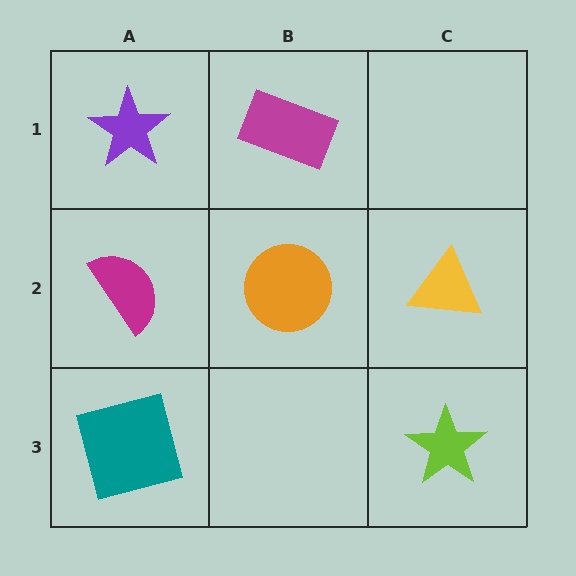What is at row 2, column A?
A magenta semicircle.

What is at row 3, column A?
A teal square.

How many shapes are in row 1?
2 shapes.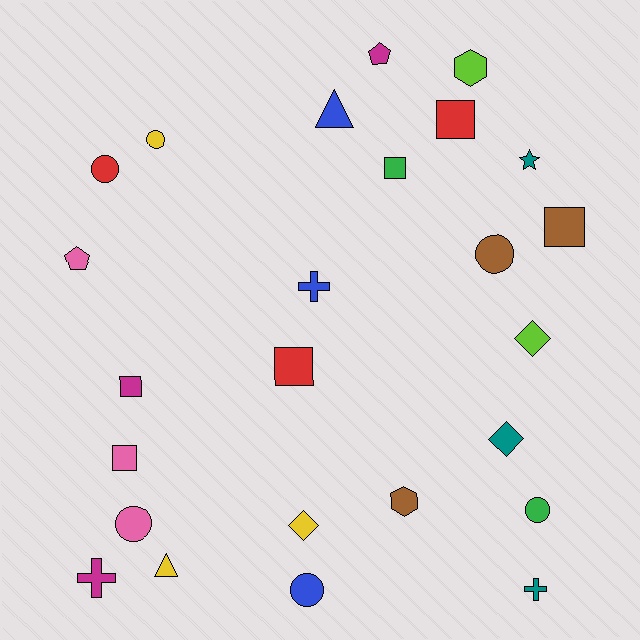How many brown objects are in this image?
There are 3 brown objects.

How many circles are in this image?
There are 6 circles.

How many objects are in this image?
There are 25 objects.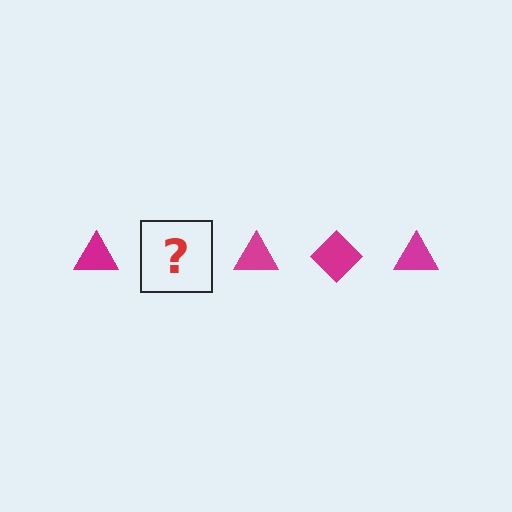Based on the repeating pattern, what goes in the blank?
The blank should be a magenta diamond.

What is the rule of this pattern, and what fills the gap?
The rule is that the pattern cycles through triangle, diamond shapes in magenta. The gap should be filled with a magenta diamond.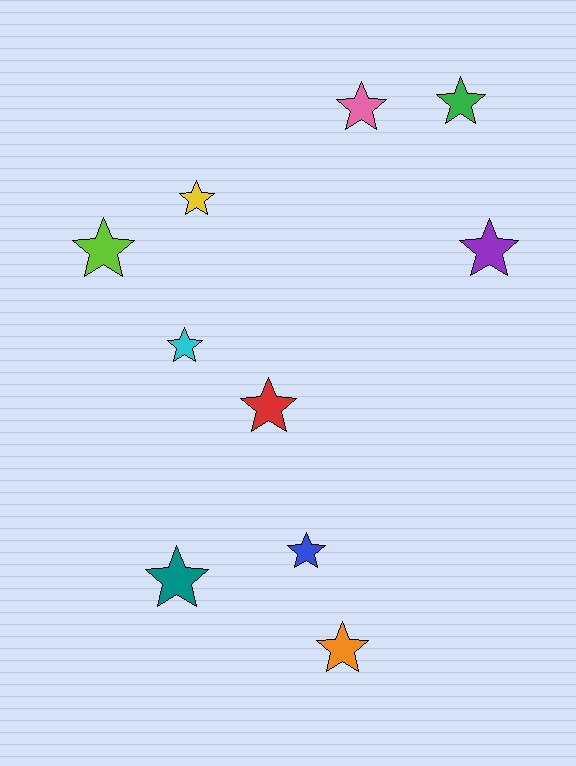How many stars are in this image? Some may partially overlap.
There are 10 stars.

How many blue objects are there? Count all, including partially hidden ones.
There is 1 blue object.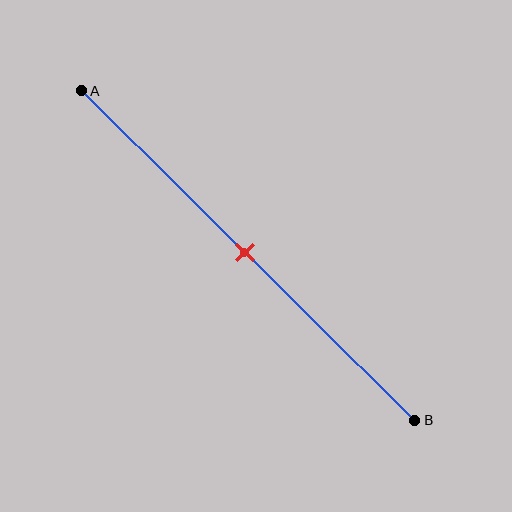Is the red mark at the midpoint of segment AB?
Yes, the mark is approximately at the midpoint.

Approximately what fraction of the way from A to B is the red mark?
The red mark is approximately 50% of the way from A to B.